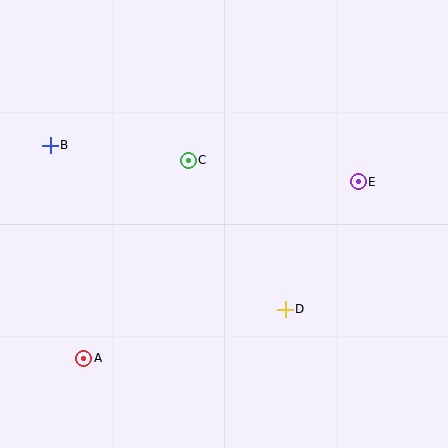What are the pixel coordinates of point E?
Point E is at (358, 182).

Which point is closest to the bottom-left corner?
Point A is closest to the bottom-left corner.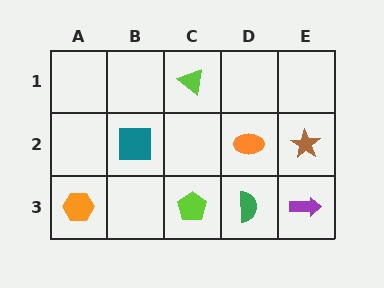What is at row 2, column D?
An orange ellipse.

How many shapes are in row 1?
1 shape.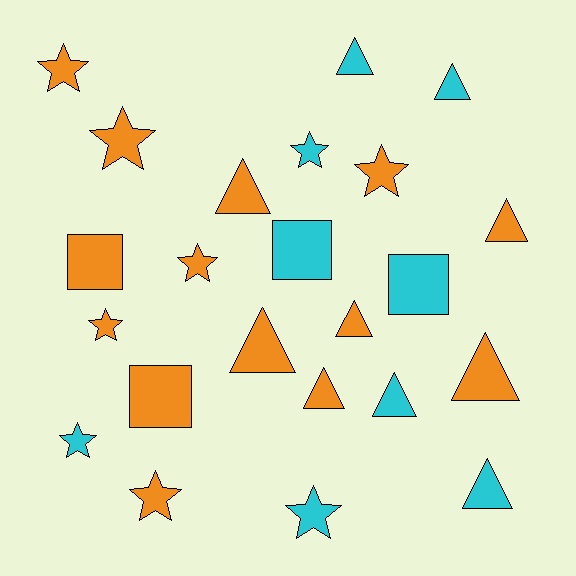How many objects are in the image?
There are 23 objects.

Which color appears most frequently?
Orange, with 14 objects.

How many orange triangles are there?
There are 6 orange triangles.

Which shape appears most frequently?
Triangle, with 10 objects.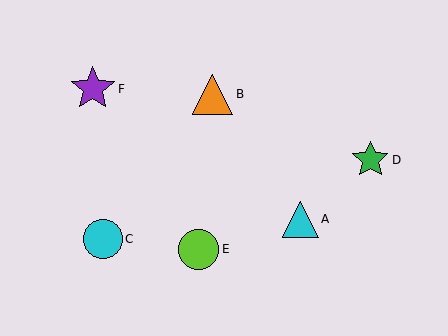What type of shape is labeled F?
Shape F is a purple star.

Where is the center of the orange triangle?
The center of the orange triangle is at (212, 94).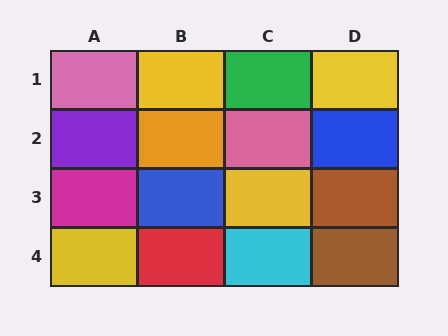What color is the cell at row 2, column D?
Blue.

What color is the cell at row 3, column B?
Blue.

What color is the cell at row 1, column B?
Yellow.